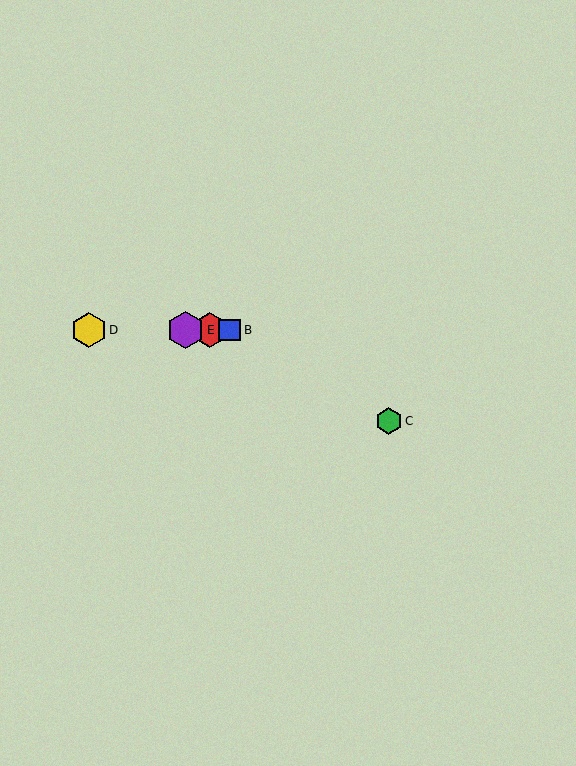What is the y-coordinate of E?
Object E is at y≈330.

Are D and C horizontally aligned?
No, D is at y≈330 and C is at y≈421.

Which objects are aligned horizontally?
Objects A, B, D, E are aligned horizontally.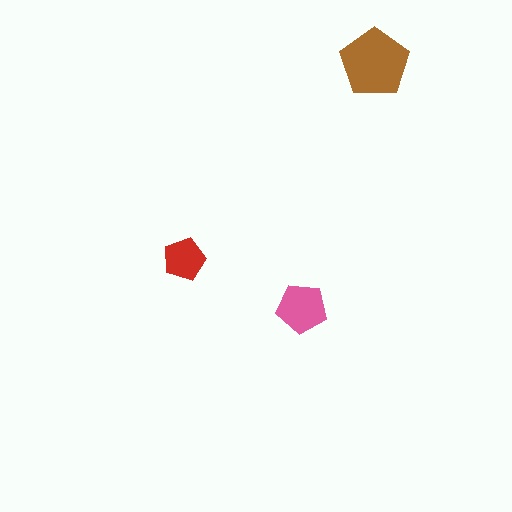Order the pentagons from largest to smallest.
the brown one, the pink one, the red one.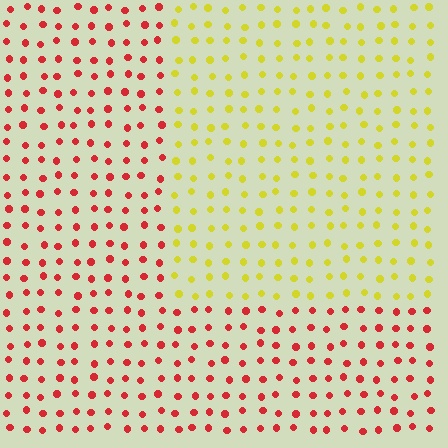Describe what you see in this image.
The image is filled with small red elements in a uniform arrangement. A rectangle-shaped region is visible where the elements are tinted to a slightly different hue, forming a subtle color boundary.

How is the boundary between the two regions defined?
The boundary is defined purely by a slight shift in hue (about 65 degrees). Spacing, size, and orientation are identical on both sides.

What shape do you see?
I see a rectangle.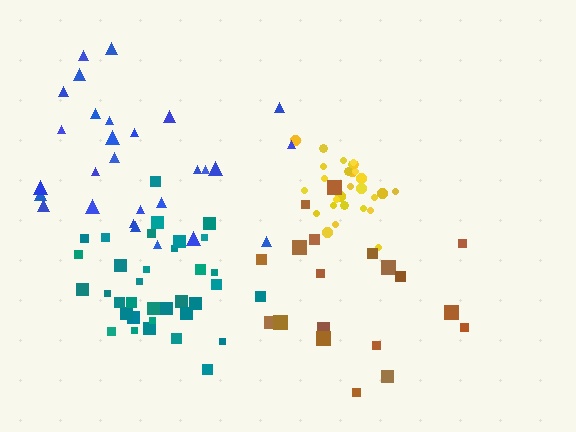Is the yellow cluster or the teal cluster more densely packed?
Yellow.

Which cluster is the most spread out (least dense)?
Brown.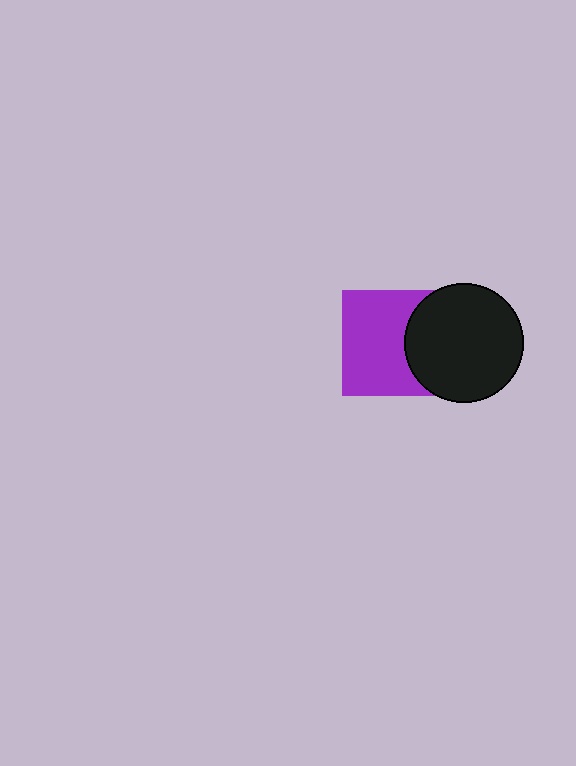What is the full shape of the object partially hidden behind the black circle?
The partially hidden object is a purple square.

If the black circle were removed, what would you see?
You would see the complete purple square.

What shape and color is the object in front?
The object in front is a black circle.